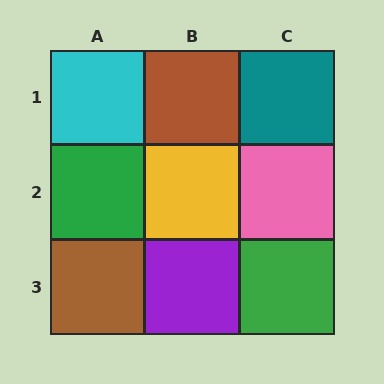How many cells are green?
2 cells are green.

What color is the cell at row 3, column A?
Brown.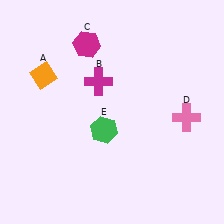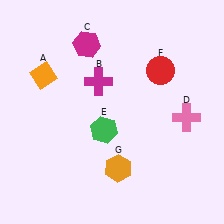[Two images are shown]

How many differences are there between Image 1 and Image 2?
There are 2 differences between the two images.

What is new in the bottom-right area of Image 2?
An orange hexagon (G) was added in the bottom-right area of Image 2.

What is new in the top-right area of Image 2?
A red circle (F) was added in the top-right area of Image 2.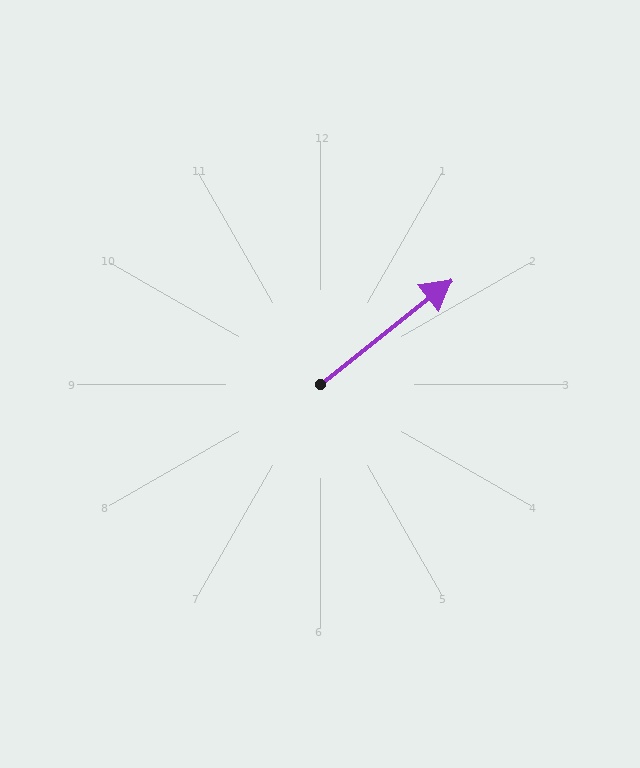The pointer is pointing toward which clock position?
Roughly 2 o'clock.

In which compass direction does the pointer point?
Northeast.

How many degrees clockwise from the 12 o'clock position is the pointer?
Approximately 51 degrees.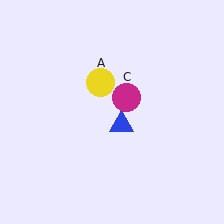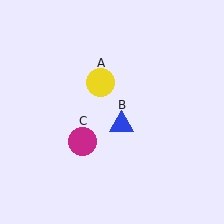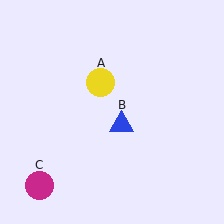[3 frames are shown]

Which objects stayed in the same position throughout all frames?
Yellow circle (object A) and blue triangle (object B) remained stationary.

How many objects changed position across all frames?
1 object changed position: magenta circle (object C).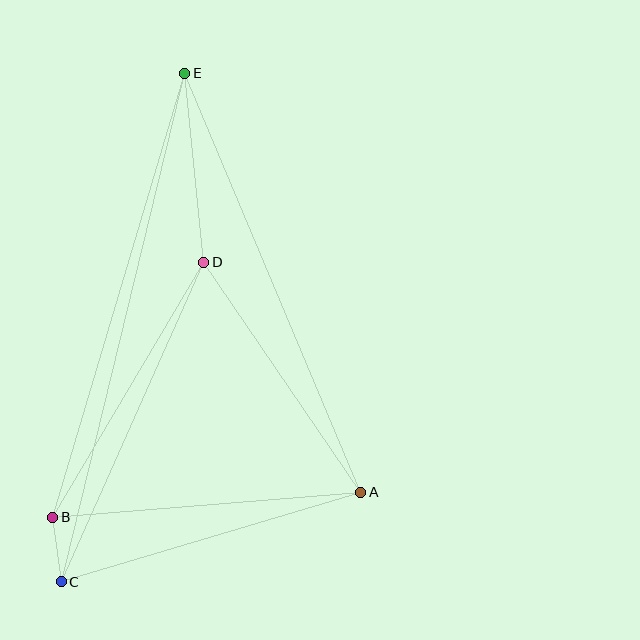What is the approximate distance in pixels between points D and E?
The distance between D and E is approximately 190 pixels.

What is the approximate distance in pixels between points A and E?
The distance between A and E is approximately 455 pixels.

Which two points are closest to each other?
Points B and C are closest to each other.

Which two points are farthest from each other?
Points C and E are farthest from each other.